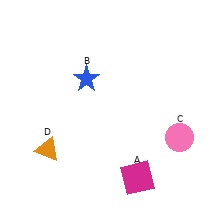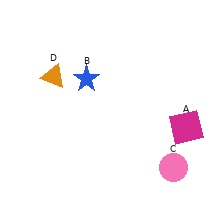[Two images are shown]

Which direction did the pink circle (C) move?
The pink circle (C) moved down.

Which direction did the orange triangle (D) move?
The orange triangle (D) moved up.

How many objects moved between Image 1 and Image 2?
3 objects moved between the two images.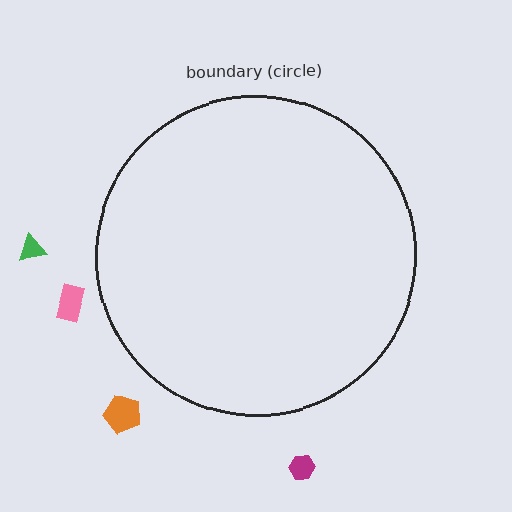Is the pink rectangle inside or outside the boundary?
Outside.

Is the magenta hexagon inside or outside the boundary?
Outside.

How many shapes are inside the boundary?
0 inside, 4 outside.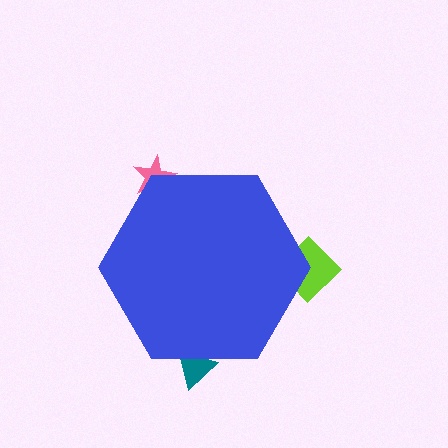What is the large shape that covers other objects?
A blue hexagon.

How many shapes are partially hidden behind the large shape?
3 shapes are partially hidden.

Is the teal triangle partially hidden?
Yes, the teal triangle is partially hidden behind the blue hexagon.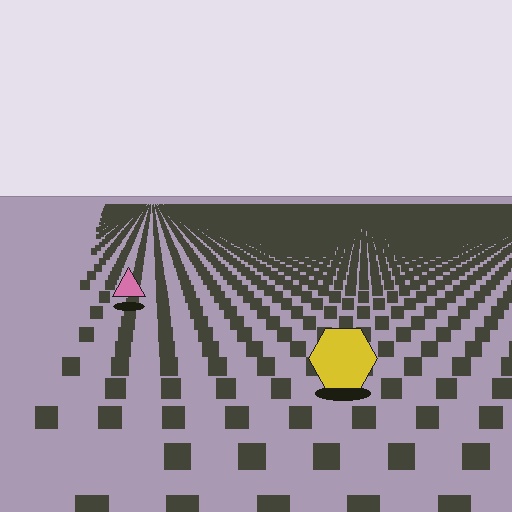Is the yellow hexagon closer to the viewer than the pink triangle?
Yes. The yellow hexagon is closer — you can tell from the texture gradient: the ground texture is coarser near it.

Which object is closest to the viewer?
The yellow hexagon is closest. The texture marks near it are larger and more spread out.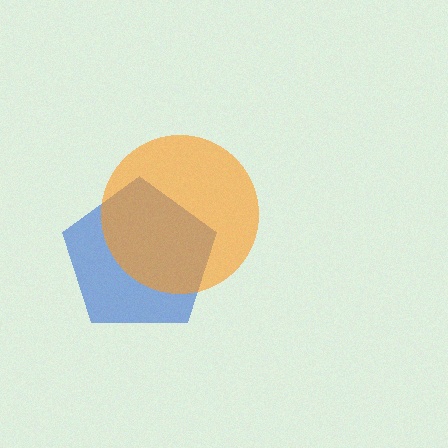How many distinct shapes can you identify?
There are 2 distinct shapes: a blue pentagon, an orange circle.